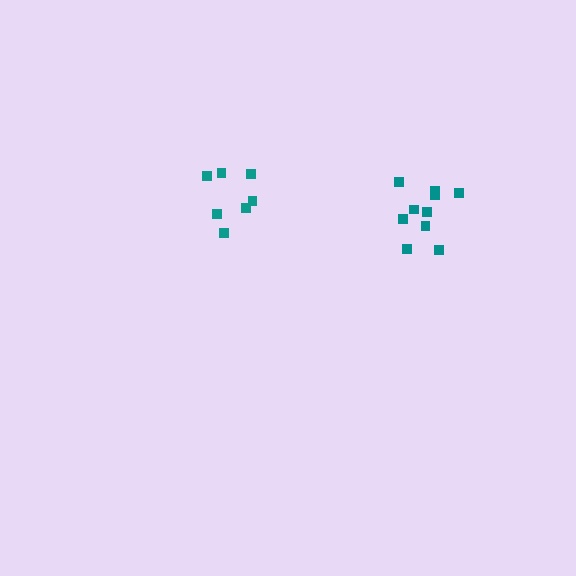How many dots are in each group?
Group 1: 10 dots, Group 2: 7 dots (17 total).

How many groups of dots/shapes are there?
There are 2 groups.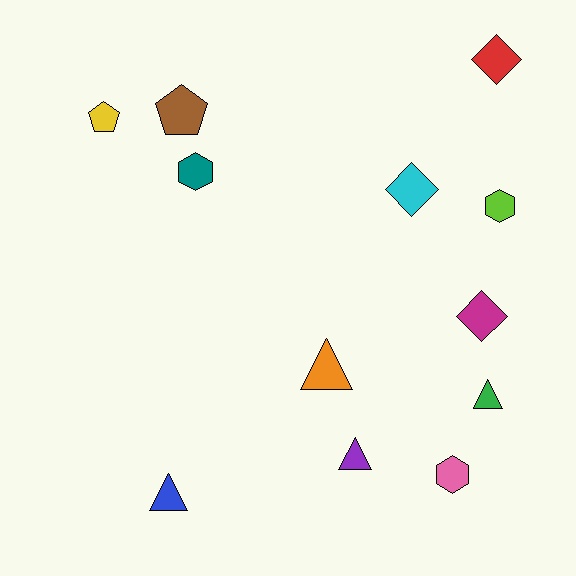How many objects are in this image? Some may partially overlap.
There are 12 objects.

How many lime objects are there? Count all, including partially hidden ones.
There is 1 lime object.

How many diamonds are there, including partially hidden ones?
There are 3 diamonds.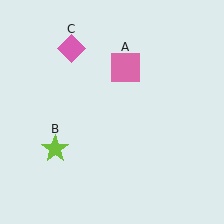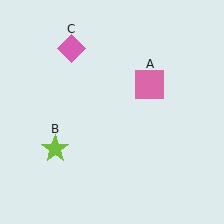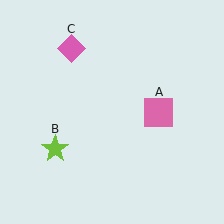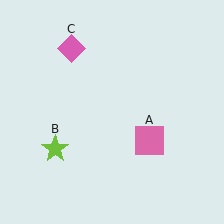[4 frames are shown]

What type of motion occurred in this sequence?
The pink square (object A) rotated clockwise around the center of the scene.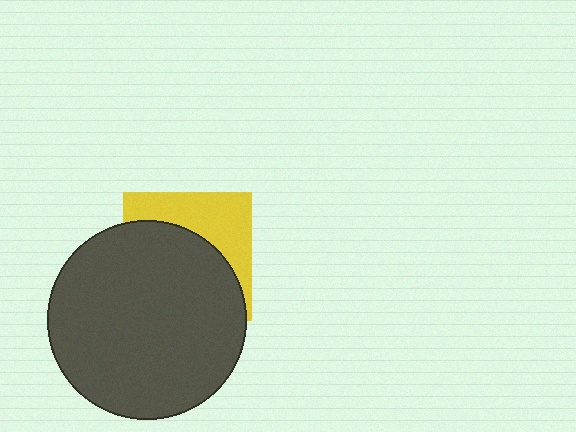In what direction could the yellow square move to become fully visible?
The yellow square could move up. That would shift it out from behind the dark gray circle entirely.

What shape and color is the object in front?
The object in front is a dark gray circle.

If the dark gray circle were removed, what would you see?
You would see the complete yellow square.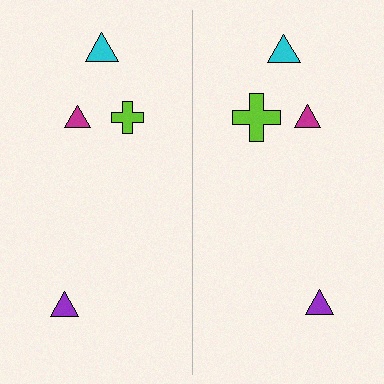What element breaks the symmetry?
The lime cross on the right side has a different size than its mirror counterpart.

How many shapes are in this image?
There are 8 shapes in this image.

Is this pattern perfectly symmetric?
No, the pattern is not perfectly symmetric. The lime cross on the right side has a different size than its mirror counterpart.